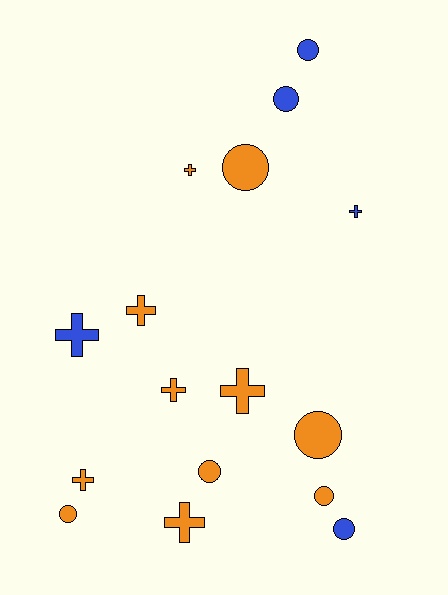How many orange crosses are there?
There are 6 orange crosses.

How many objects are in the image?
There are 16 objects.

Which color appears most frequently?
Orange, with 11 objects.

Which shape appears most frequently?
Circle, with 8 objects.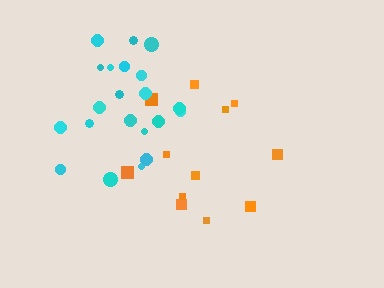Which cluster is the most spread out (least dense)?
Orange.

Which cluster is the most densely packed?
Cyan.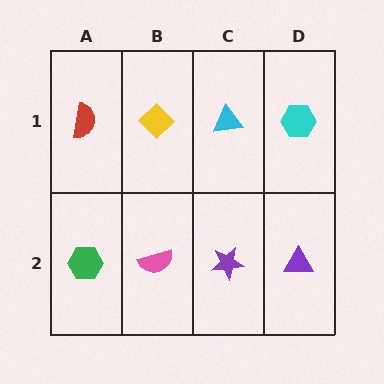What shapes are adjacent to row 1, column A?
A green hexagon (row 2, column A), a yellow diamond (row 1, column B).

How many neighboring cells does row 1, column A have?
2.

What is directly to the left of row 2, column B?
A green hexagon.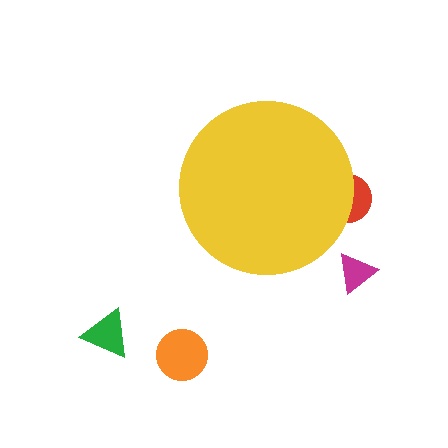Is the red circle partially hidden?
Yes, the red circle is partially hidden behind the yellow circle.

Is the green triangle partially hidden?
No, the green triangle is fully visible.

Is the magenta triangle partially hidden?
No, the magenta triangle is fully visible.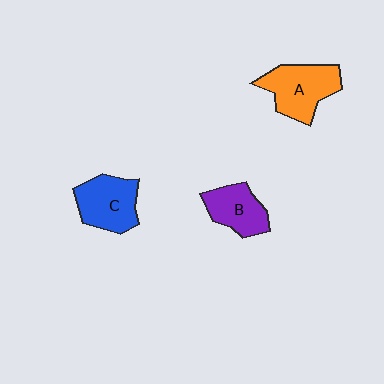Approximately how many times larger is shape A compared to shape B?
Approximately 1.3 times.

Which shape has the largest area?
Shape A (orange).